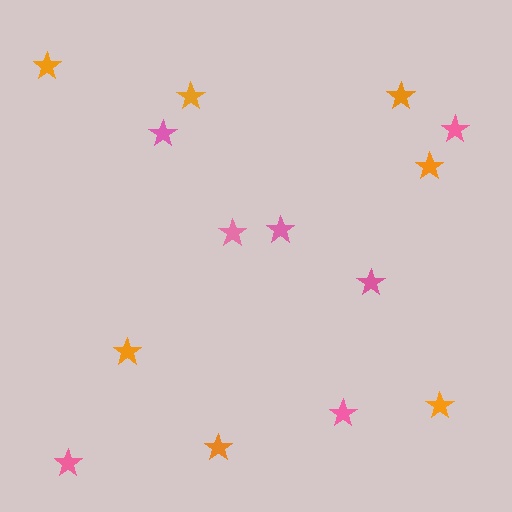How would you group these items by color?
There are 2 groups: one group of pink stars (7) and one group of orange stars (7).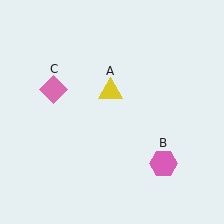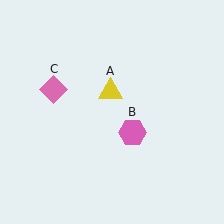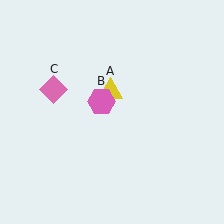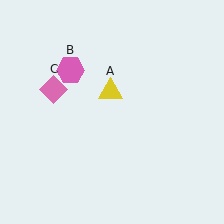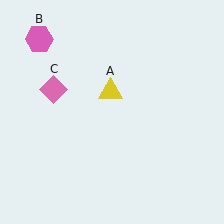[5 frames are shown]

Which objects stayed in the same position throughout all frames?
Yellow triangle (object A) and pink diamond (object C) remained stationary.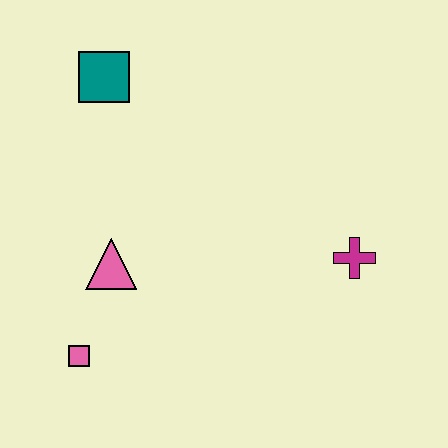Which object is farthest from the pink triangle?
The magenta cross is farthest from the pink triangle.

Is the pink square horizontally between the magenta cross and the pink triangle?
No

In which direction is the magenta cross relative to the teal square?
The magenta cross is to the right of the teal square.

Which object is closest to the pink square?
The pink triangle is closest to the pink square.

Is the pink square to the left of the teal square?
Yes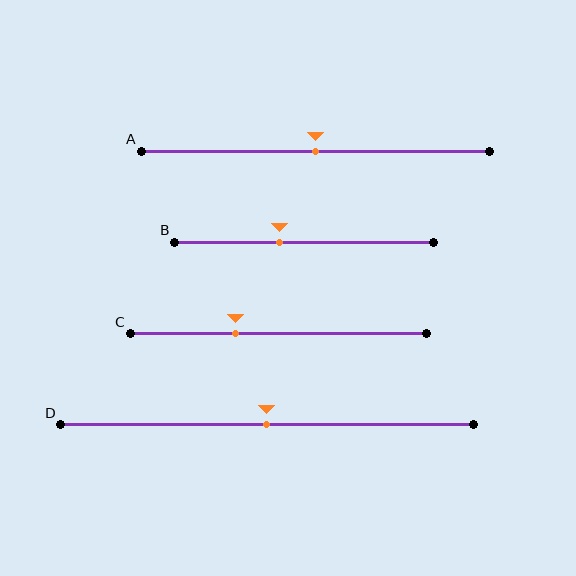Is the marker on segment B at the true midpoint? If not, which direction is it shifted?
No, the marker on segment B is shifted to the left by about 10% of the segment length.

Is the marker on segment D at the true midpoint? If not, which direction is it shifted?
Yes, the marker on segment D is at the true midpoint.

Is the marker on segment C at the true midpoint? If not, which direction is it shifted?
No, the marker on segment C is shifted to the left by about 15% of the segment length.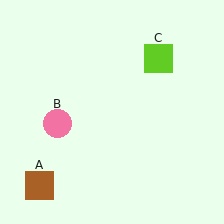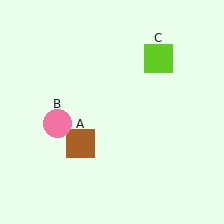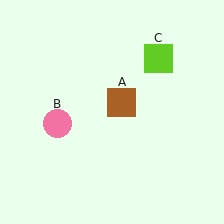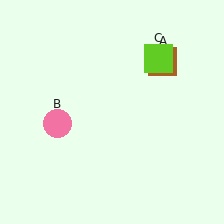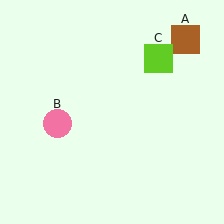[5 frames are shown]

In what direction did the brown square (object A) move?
The brown square (object A) moved up and to the right.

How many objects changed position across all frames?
1 object changed position: brown square (object A).